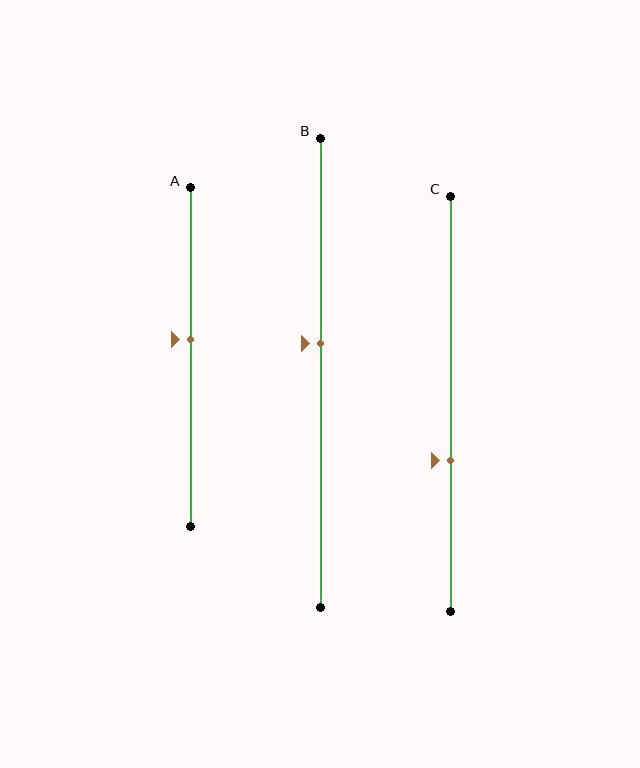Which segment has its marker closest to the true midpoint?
Segment A has its marker closest to the true midpoint.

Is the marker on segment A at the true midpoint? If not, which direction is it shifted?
No, the marker on segment A is shifted upward by about 5% of the segment length.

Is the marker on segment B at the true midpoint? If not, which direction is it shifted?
No, the marker on segment B is shifted upward by about 6% of the segment length.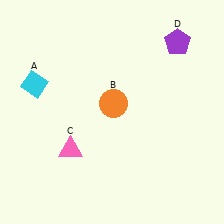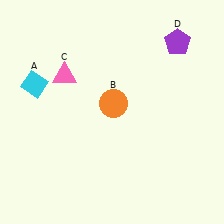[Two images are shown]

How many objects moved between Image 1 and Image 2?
1 object moved between the two images.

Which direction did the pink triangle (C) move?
The pink triangle (C) moved up.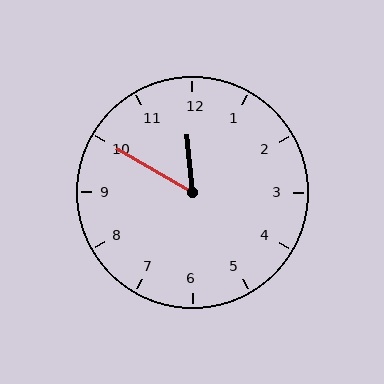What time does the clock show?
11:50.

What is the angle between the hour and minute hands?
Approximately 55 degrees.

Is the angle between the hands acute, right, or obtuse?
It is acute.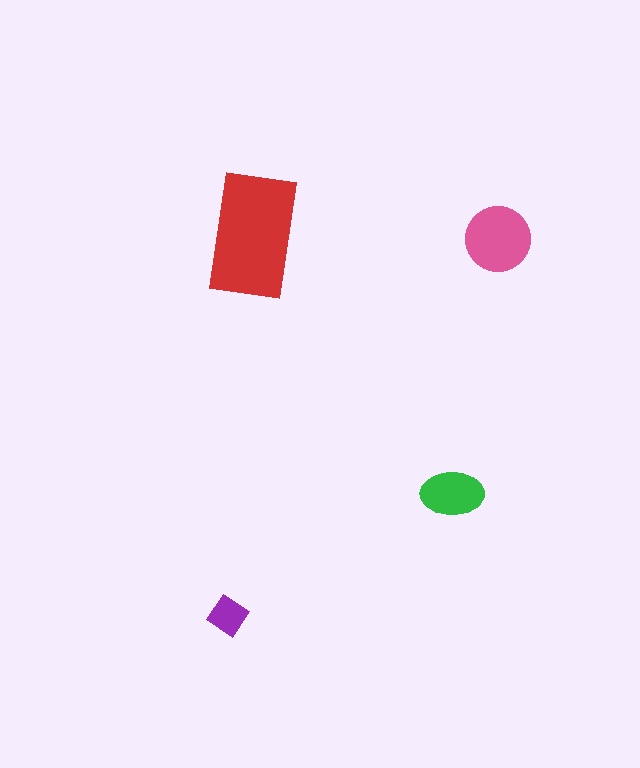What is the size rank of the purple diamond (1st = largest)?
4th.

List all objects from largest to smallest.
The red rectangle, the pink circle, the green ellipse, the purple diamond.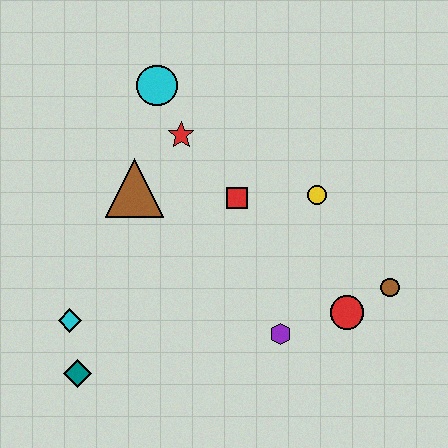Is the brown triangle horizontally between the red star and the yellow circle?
No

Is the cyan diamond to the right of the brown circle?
No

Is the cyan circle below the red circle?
No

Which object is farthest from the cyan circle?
The brown circle is farthest from the cyan circle.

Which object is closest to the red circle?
The brown circle is closest to the red circle.